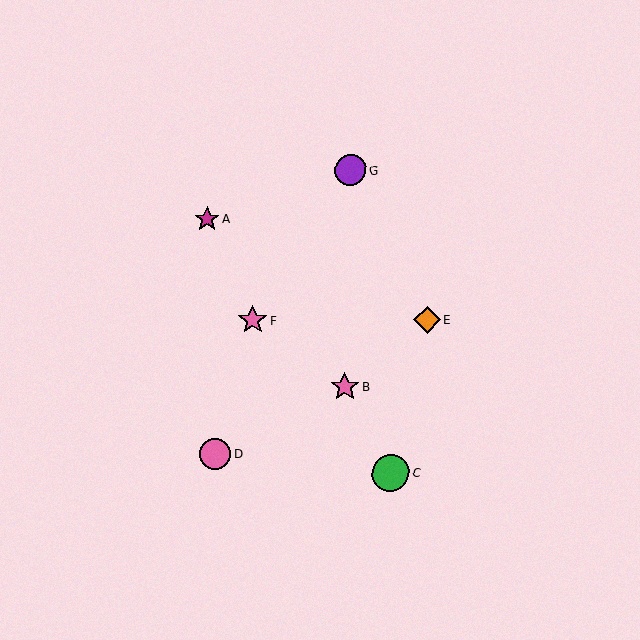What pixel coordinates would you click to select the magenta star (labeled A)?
Click at (207, 219) to select the magenta star A.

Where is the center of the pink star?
The center of the pink star is at (253, 320).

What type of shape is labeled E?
Shape E is an orange diamond.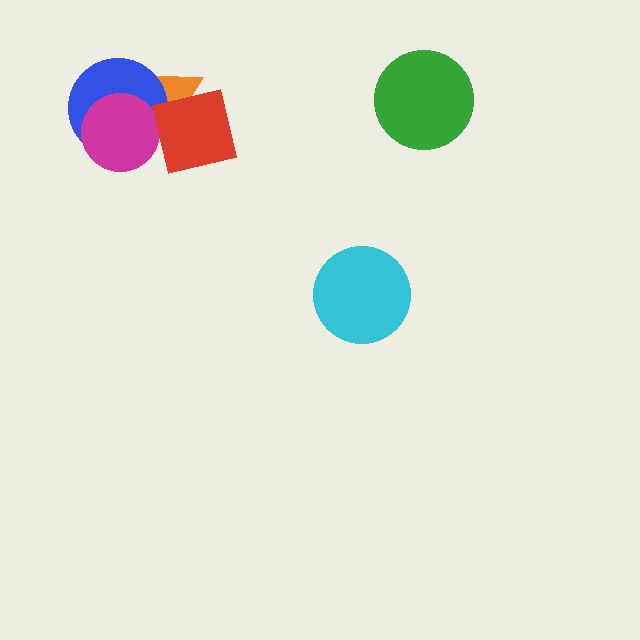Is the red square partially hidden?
No, no other shape covers it.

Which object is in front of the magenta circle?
The red square is in front of the magenta circle.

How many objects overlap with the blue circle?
4 objects overlap with the blue circle.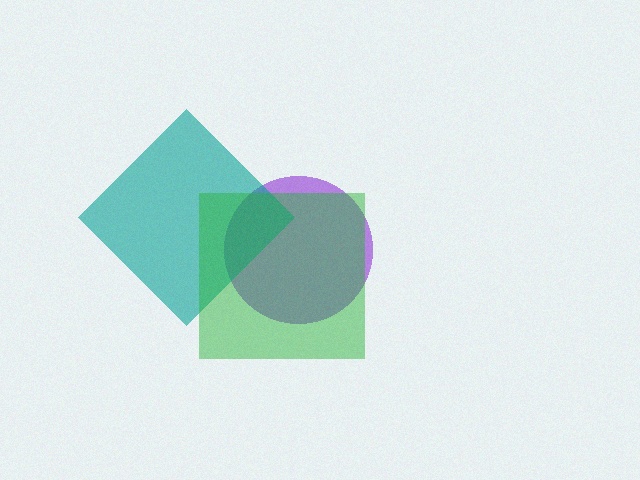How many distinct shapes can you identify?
There are 3 distinct shapes: a purple circle, a teal diamond, a green square.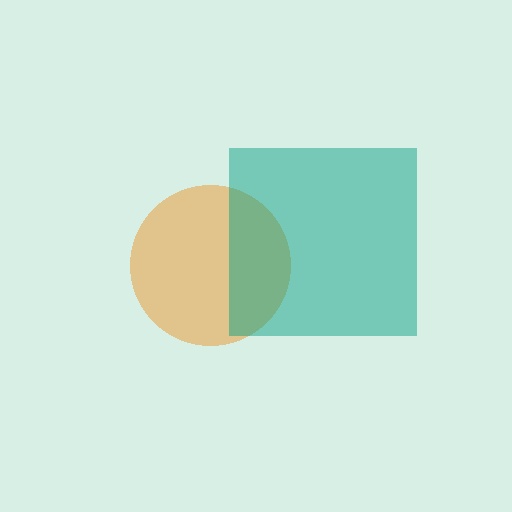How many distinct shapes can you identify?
There are 2 distinct shapes: an orange circle, a teal square.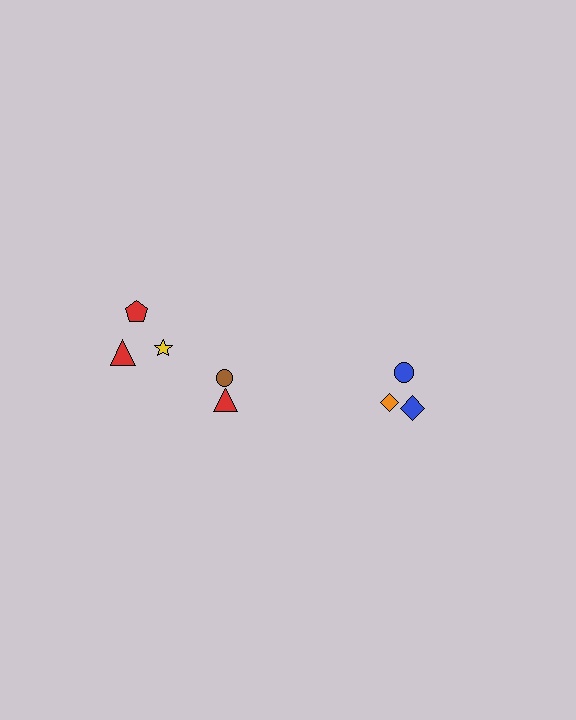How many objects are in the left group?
There are 5 objects.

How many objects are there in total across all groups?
There are 8 objects.